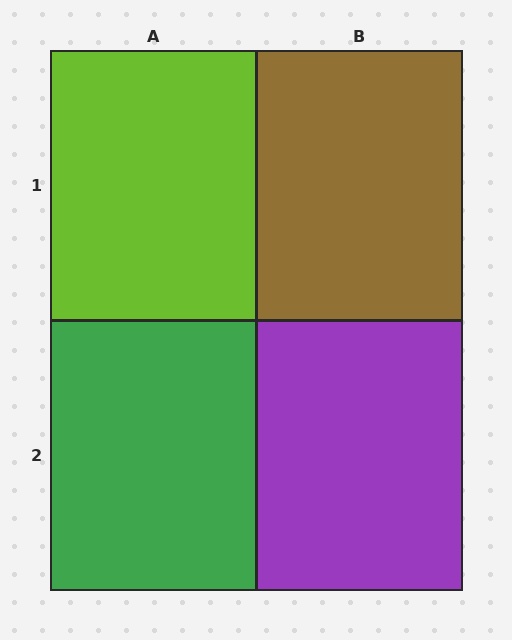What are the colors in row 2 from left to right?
Green, purple.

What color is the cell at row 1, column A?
Lime.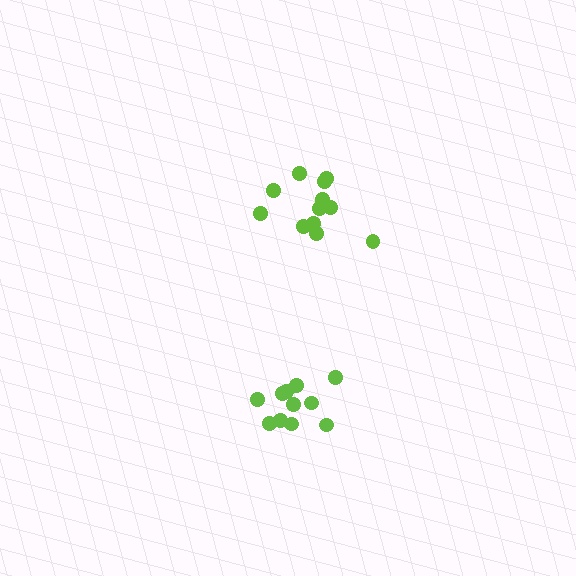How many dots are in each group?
Group 1: 12 dots, Group 2: 11 dots (23 total).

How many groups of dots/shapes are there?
There are 2 groups.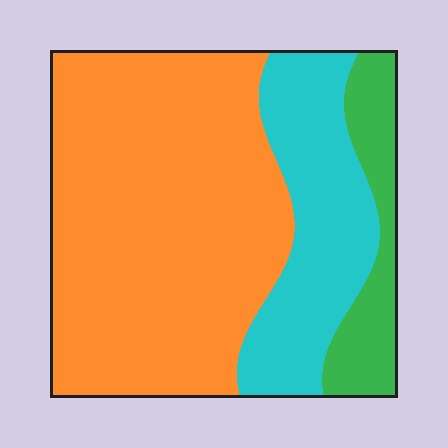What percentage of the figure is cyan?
Cyan takes up about one quarter (1/4) of the figure.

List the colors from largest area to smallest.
From largest to smallest: orange, cyan, green.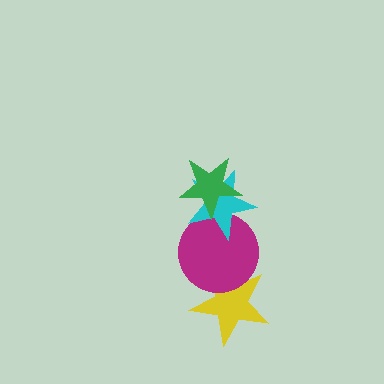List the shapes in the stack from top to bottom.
From top to bottom: the green star, the cyan star, the magenta circle, the yellow star.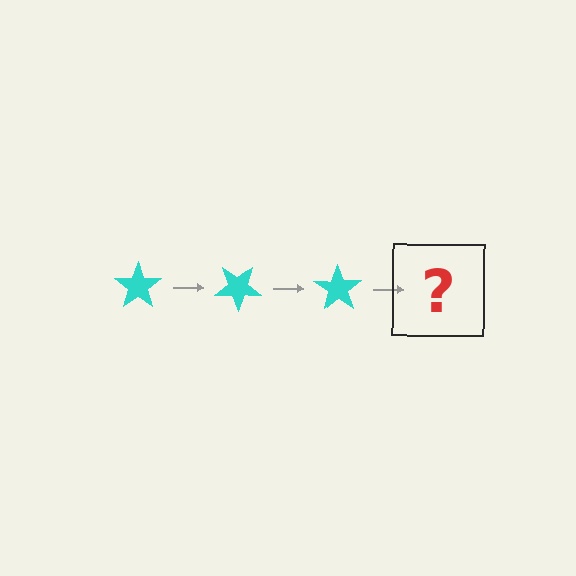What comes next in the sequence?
The next element should be a cyan star rotated 105 degrees.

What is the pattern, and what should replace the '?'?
The pattern is that the star rotates 35 degrees each step. The '?' should be a cyan star rotated 105 degrees.